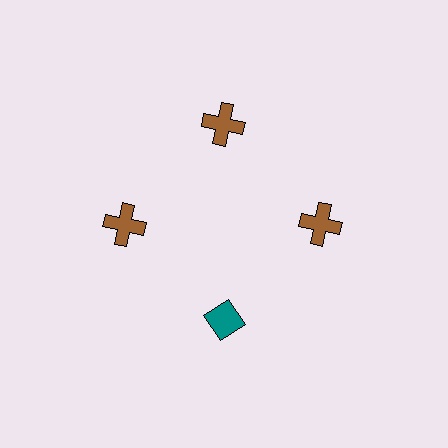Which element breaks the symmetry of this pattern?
The teal diamond at roughly the 6 o'clock position breaks the symmetry. All other shapes are brown crosses.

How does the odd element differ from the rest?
It differs in both color (teal instead of brown) and shape (diamond instead of cross).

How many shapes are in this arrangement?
There are 4 shapes arranged in a ring pattern.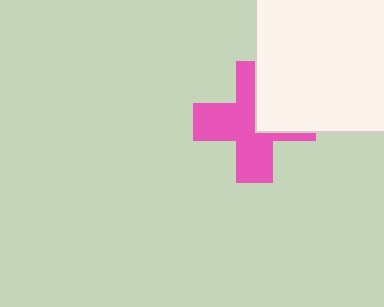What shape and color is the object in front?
The object in front is a white square.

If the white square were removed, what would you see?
You would see the complete pink cross.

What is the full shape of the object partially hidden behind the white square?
The partially hidden object is a pink cross.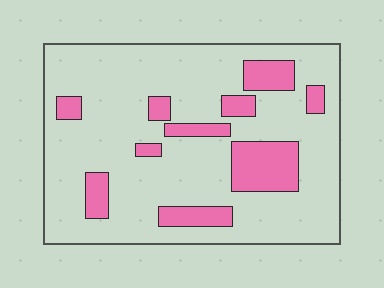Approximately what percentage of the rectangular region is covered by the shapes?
Approximately 20%.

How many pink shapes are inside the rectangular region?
10.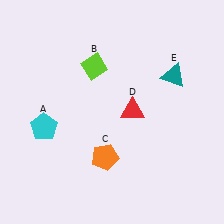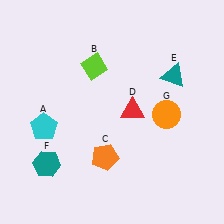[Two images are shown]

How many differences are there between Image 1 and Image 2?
There are 2 differences between the two images.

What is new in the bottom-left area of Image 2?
A teal hexagon (F) was added in the bottom-left area of Image 2.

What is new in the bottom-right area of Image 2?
An orange circle (G) was added in the bottom-right area of Image 2.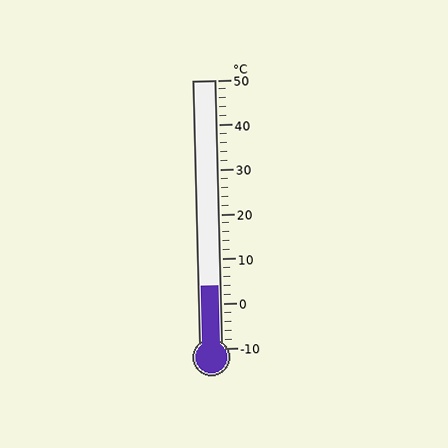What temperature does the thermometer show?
The thermometer shows approximately 4°C.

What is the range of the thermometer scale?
The thermometer scale ranges from -10°C to 50°C.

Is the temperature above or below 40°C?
The temperature is below 40°C.